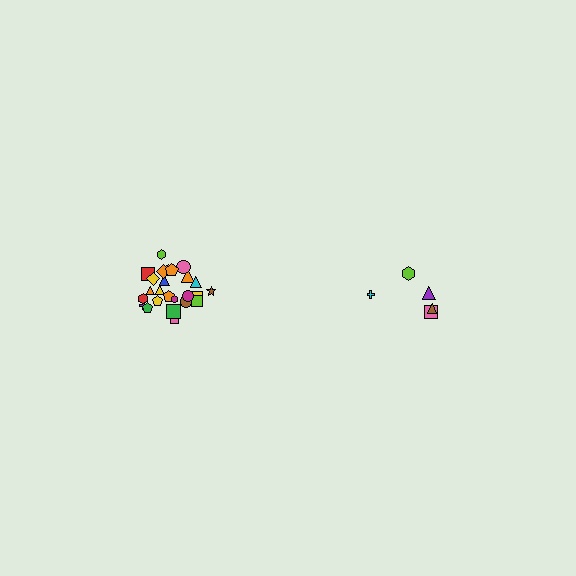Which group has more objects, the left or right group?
The left group.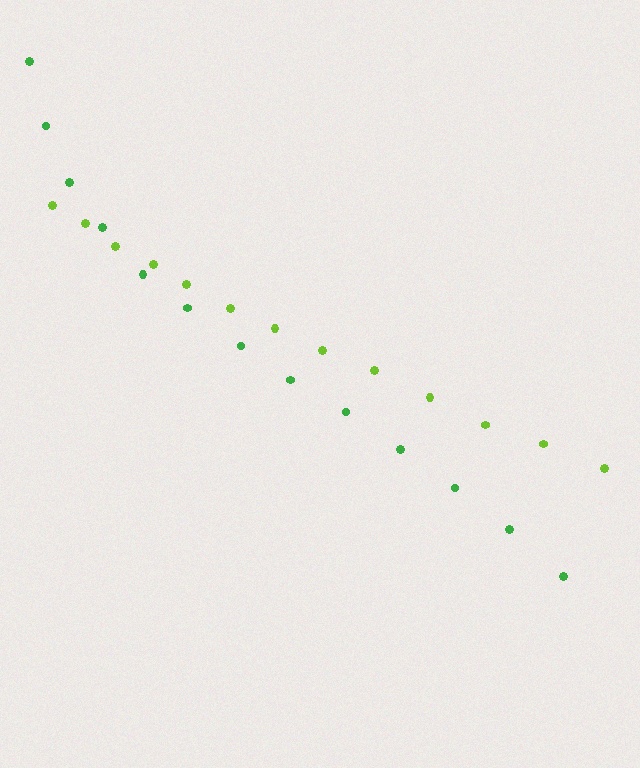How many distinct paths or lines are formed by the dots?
There are 2 distinct paths.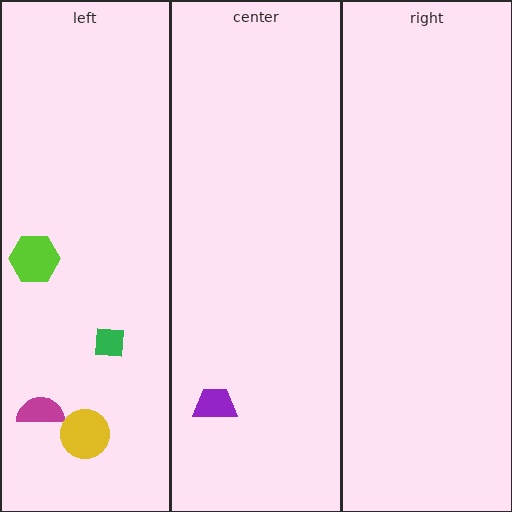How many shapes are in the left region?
4.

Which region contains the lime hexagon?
The left region.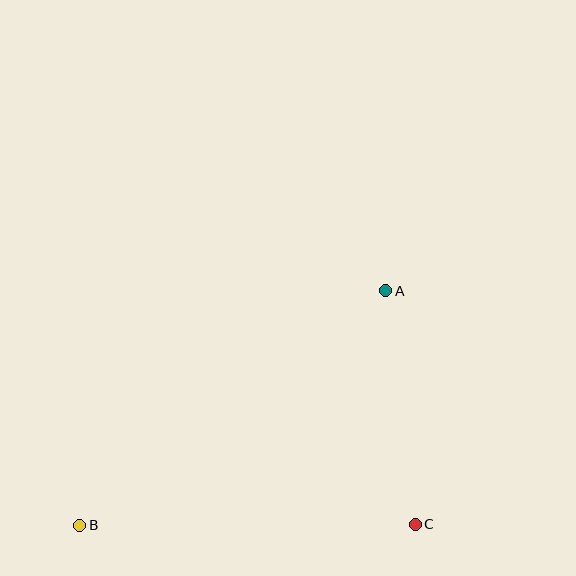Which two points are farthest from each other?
Points A and B are farthest from each other.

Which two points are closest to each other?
Points A and C are closest to each other.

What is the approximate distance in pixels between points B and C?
The distance between B and C is approximately 335 pixels.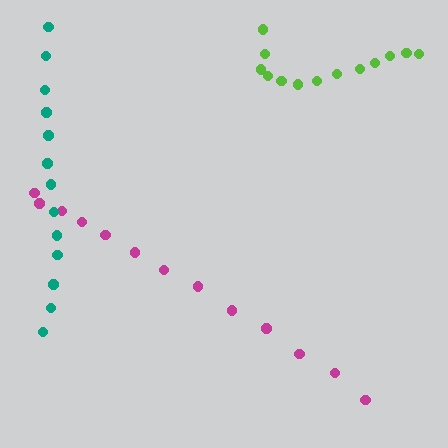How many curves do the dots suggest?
There are 3 distinct paths.